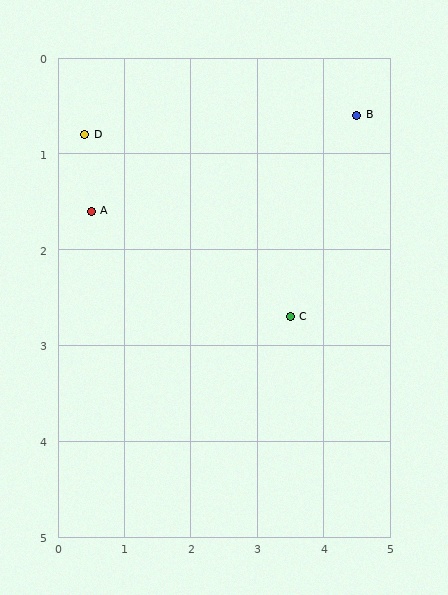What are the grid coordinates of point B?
Point B is at approximately (4.5, 0.6).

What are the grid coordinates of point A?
Point A is at approximately (0.5, 1.6).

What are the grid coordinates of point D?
Point D is at approximately (0.4, 0.8).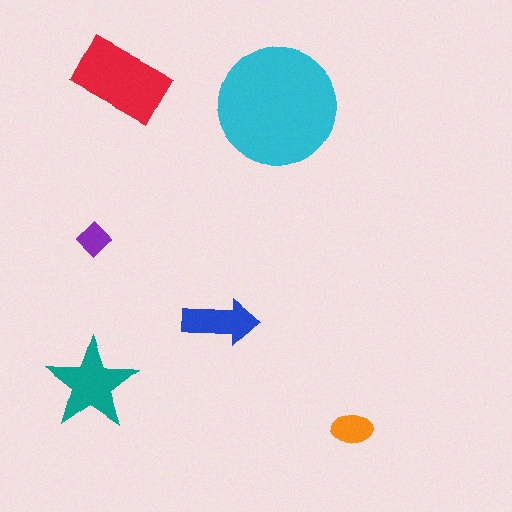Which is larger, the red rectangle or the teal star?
The red rectangle.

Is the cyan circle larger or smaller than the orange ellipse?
Larger.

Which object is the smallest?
The purple diamond.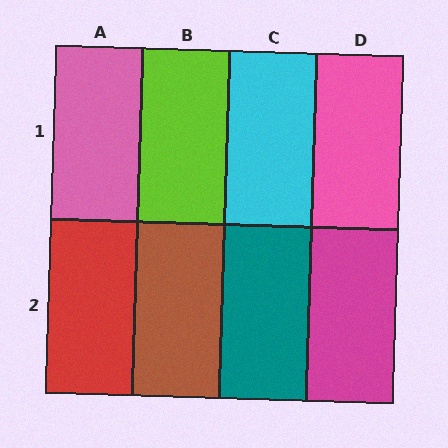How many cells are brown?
1 cell is brown.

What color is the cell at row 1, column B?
Lime.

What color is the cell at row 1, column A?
Pink.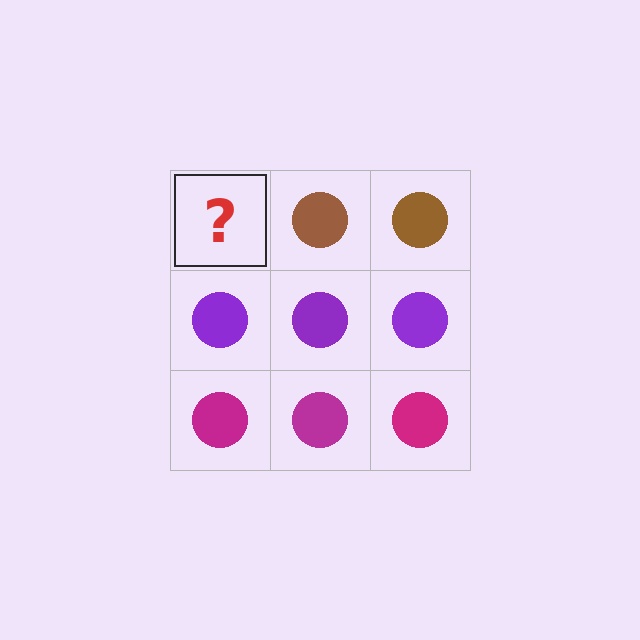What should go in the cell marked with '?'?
The missing cell should contain a brown circle.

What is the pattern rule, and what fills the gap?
The rule is that each row has a consistent color. The gap should be filled with a brown circle.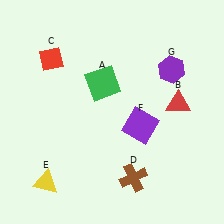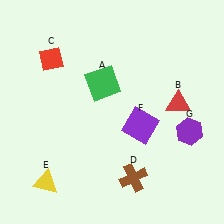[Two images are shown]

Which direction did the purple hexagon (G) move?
The purple hexagon (G) moved down.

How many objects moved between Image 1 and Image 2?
1 object moved between the two images.